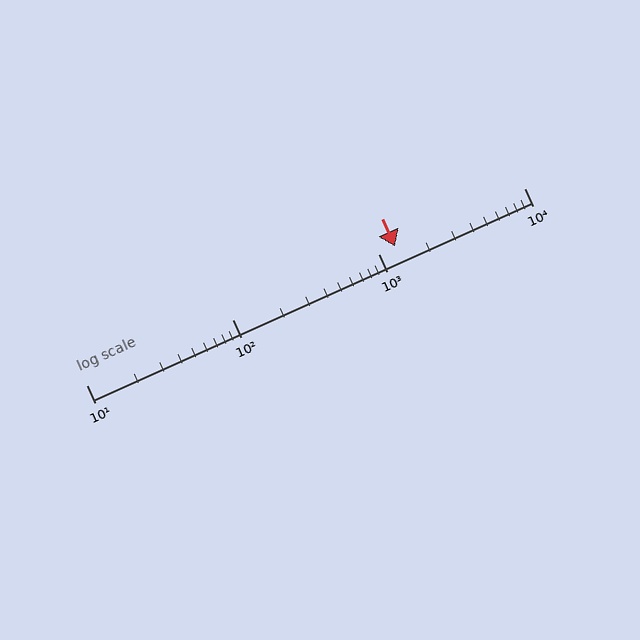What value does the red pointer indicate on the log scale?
The pointer indicates approximately 1300.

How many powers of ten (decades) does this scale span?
The scale spans 3 decades, from 10 to 10000.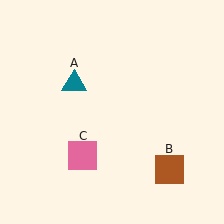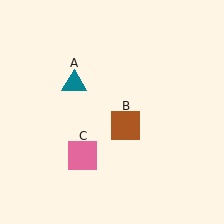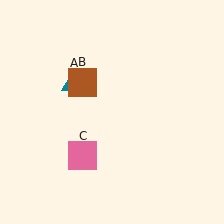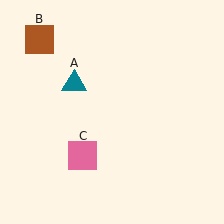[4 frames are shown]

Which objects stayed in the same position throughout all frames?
Teal triangle (object A) and pink square (object C) remained stationary.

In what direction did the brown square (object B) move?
The brown square (object B) moved up and to the left.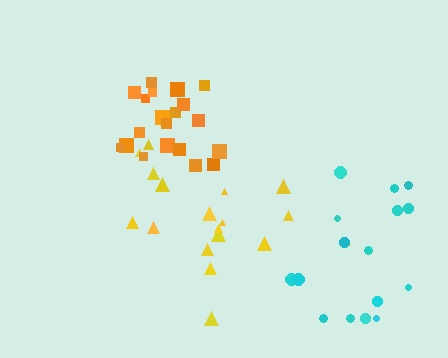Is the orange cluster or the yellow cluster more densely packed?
Orange.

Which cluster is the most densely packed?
Orange.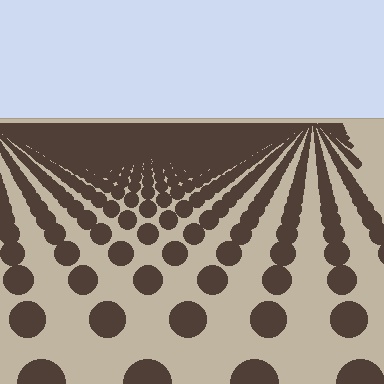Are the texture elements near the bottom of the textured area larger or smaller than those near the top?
Larger. Near the bottom, elements are closer to the viewer and appear at a bigger on-screen size.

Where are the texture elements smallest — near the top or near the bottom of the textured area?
Near the top.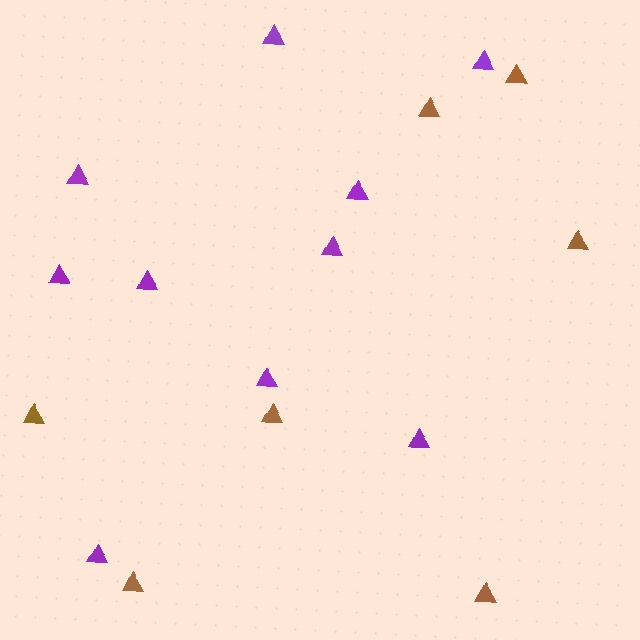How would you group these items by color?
There are 2 groups: one group of brown triangles (7) and one group of purple triangles (10).